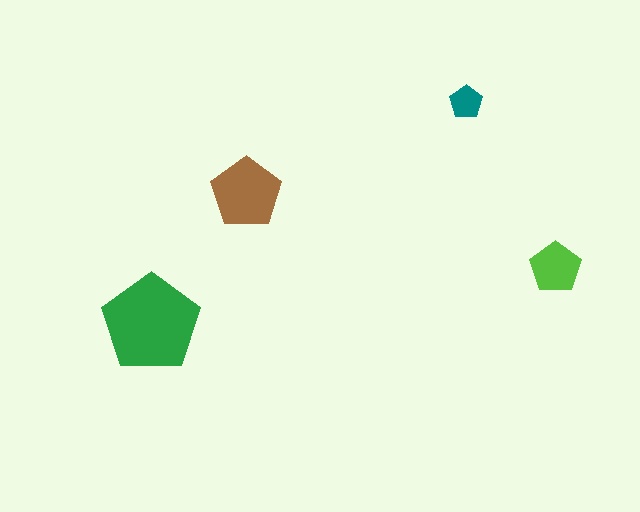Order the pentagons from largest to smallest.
the green one, the brown one, the lime one, the teal one.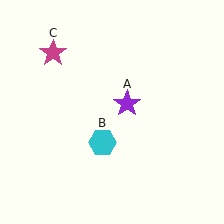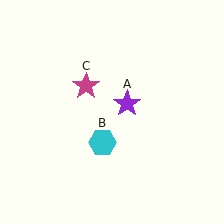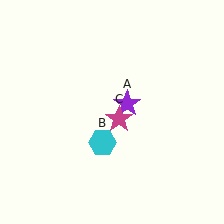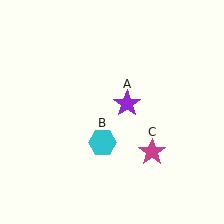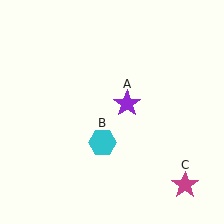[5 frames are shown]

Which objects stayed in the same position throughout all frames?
Purple star (object A) and cyan hexagon (object B) remained stationary.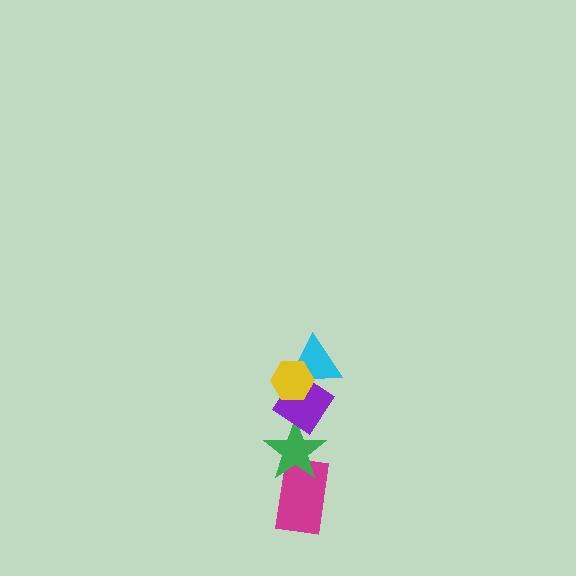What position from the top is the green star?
The green star is 4th from the top.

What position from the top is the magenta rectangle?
The magenta rectangle is 5th from the top.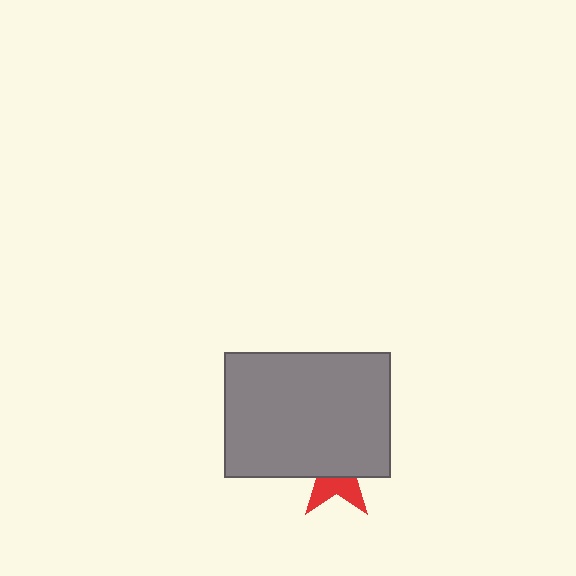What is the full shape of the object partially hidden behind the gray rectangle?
The partially hidden object is a red star.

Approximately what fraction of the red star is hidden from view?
Roughly 62% of the red star is hidden behind the gray rectangle.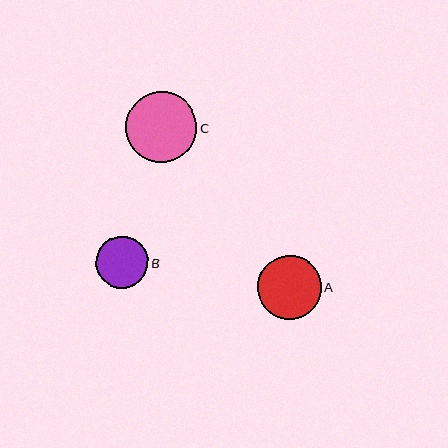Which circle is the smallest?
Circle B is the smallest with a size of approximately 52 pixels.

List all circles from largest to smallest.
From largest to smallest: C, A, B.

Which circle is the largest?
Circle C is the largest with a size of approximately 72 pixels.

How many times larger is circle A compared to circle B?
Circle A is approximately 1.2 times the size of circle B.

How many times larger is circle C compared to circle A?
Circle C is approximately 1.1 times the size of circle A.